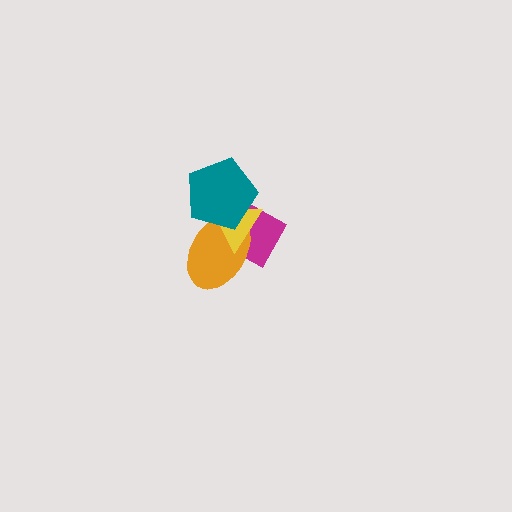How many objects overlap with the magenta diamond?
3 objects overlap with the magenta diamond.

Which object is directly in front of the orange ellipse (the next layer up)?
The yellow triangle is directly in front of the orange ellipse.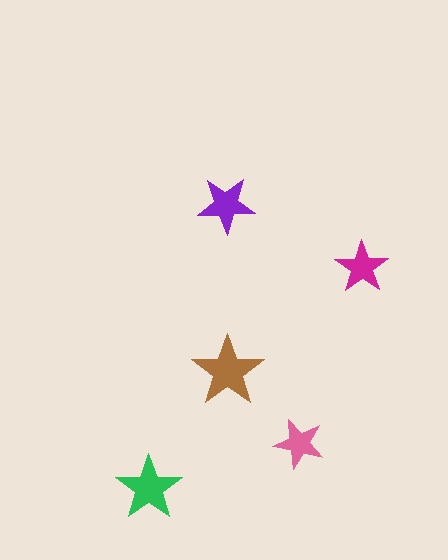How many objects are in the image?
There are 5 objects in the image.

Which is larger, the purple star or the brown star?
The brown one.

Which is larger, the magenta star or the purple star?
The purple one.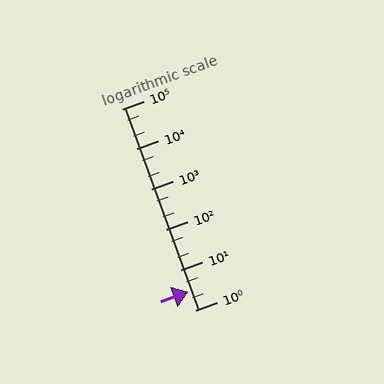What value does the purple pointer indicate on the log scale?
The pointer indicates approximately 2.8.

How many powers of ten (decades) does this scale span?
The scale spans 5 decades, from 1 to 100000.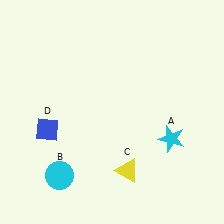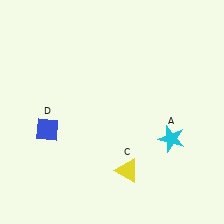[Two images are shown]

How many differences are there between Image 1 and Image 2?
There is 1 difference between the two images.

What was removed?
The cyan circle (B) was removed in Image 2.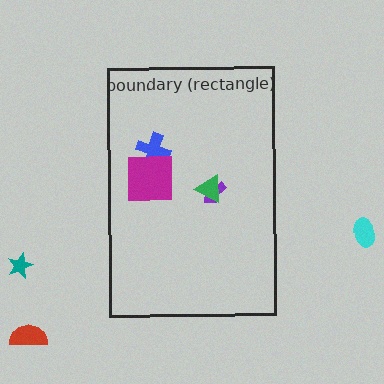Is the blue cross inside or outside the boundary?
Inside.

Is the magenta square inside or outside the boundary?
Inside.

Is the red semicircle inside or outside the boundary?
Outside.